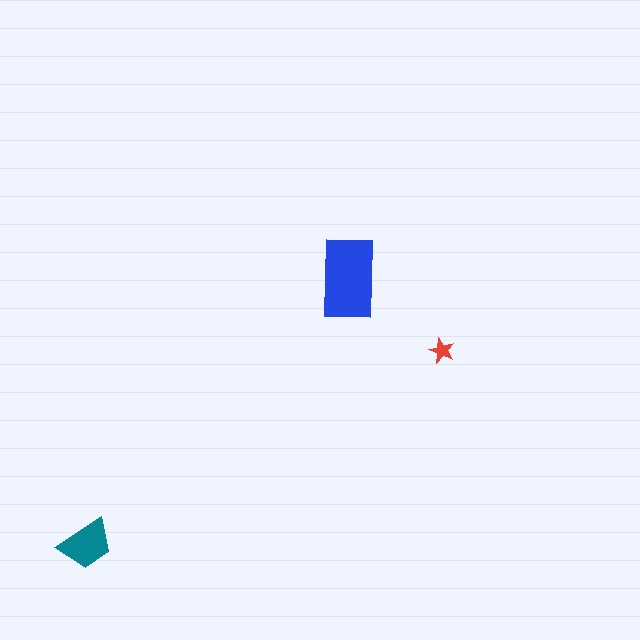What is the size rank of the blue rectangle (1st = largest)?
1st.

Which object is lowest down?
The teal trapezoid is bottommost.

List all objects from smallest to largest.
The red star, the teal trapezoid, the blue rectangle.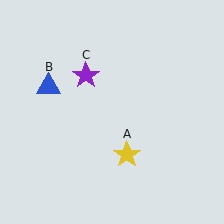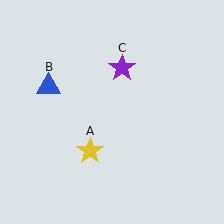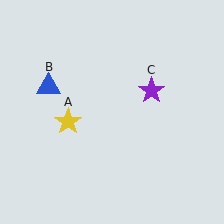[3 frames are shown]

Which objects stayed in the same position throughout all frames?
Blue triangle (object B) remained stationary.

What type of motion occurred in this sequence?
The yellow star (object A), purple star (object C) rotated clockwise around the center of the scene.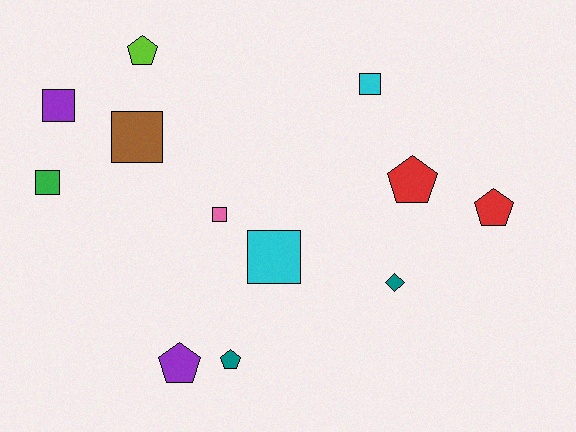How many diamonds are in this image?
There is 1 diamond.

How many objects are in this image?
There are 12 objects.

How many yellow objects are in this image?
There are no yellow objects.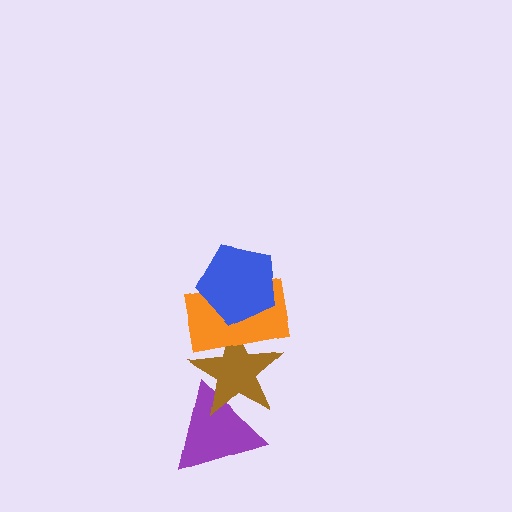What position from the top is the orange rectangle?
The orange rectangle is 2nd from the top.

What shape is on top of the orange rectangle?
The blue pentagon is on top of the orange rectangle.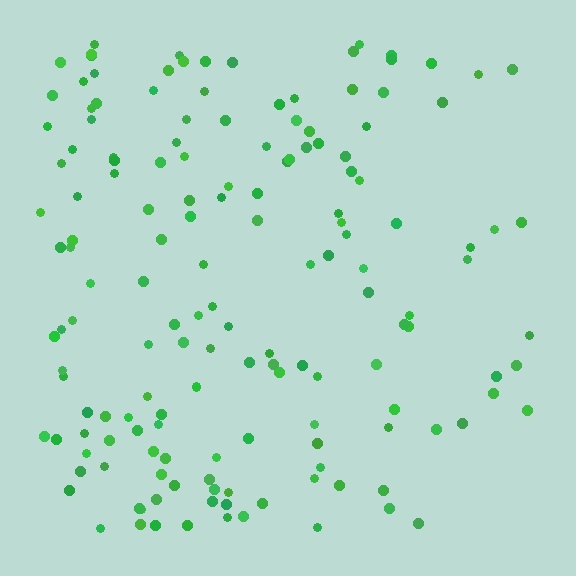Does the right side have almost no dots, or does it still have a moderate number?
Still a moderate number, just noticeably fewer than the left.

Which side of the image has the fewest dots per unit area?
The right.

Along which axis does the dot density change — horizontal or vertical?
Horizontal.